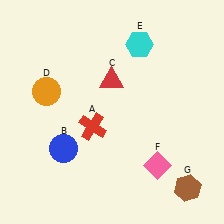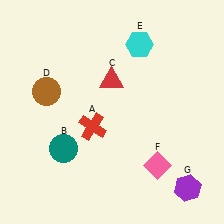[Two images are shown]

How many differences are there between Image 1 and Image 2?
There are 3 differences between the two images.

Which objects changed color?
B changed from blue to teal. D changed from orange to brown. G changed from brown to purple.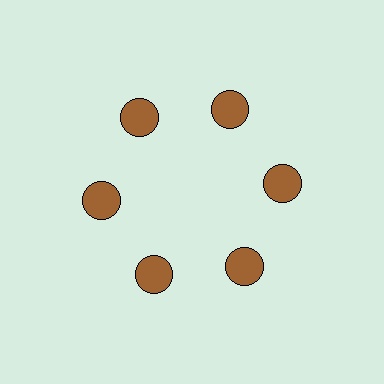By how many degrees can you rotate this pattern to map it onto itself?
The pattern maps onto itself every 60 degrees of rotation.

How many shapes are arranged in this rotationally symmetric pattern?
There are 6 shapes, arranged in 6 groups of 1.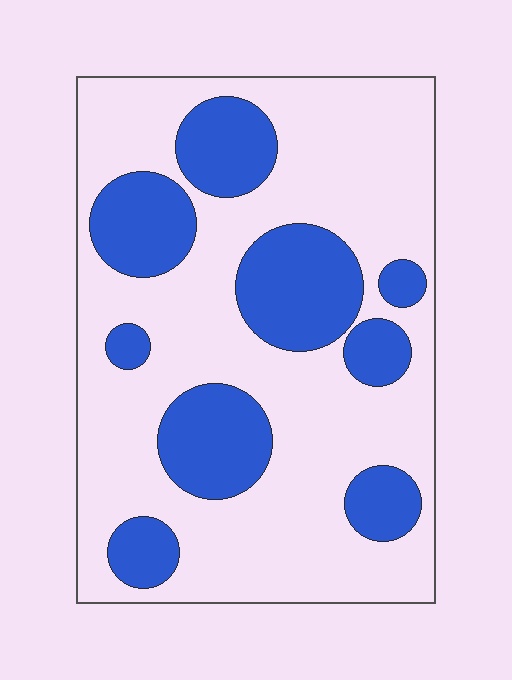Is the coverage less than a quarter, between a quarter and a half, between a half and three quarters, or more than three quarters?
Between a quarter and a half.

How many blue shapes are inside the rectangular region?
9.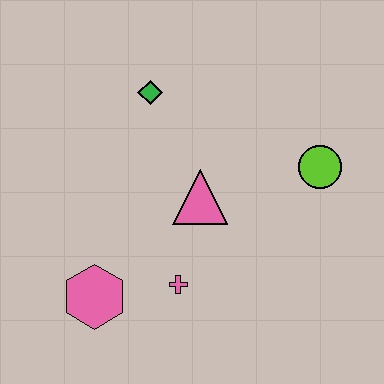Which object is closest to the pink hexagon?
The pink cross is closest to the pink hexagon.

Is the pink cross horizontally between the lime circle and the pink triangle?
No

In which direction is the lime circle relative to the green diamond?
The lime circle is to the right of the green diamond.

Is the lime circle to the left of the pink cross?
No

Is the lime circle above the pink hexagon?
Yes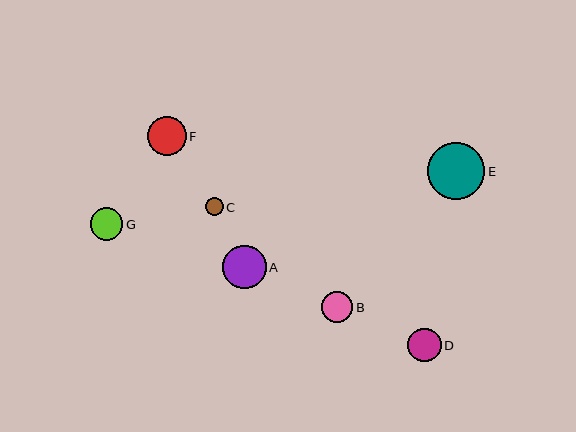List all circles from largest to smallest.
From largest to smallest: E, A, F, D, G, B, C.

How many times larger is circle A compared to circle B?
Circle A is approximately 1.4 times the size of circle B.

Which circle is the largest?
Circle E is the largest with a size of approximately 57 pixels.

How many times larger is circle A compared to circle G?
Circle A is approximately 1.3 times the size of circle G.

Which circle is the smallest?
Circle C is the smallest with a size of approximately 18 pixels.